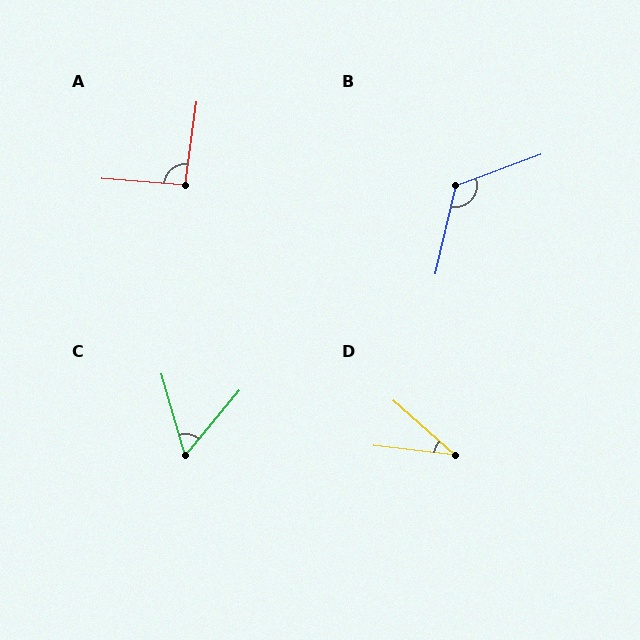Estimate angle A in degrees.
Approximately 93 degrees.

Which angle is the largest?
B, at approximately 123 degrees.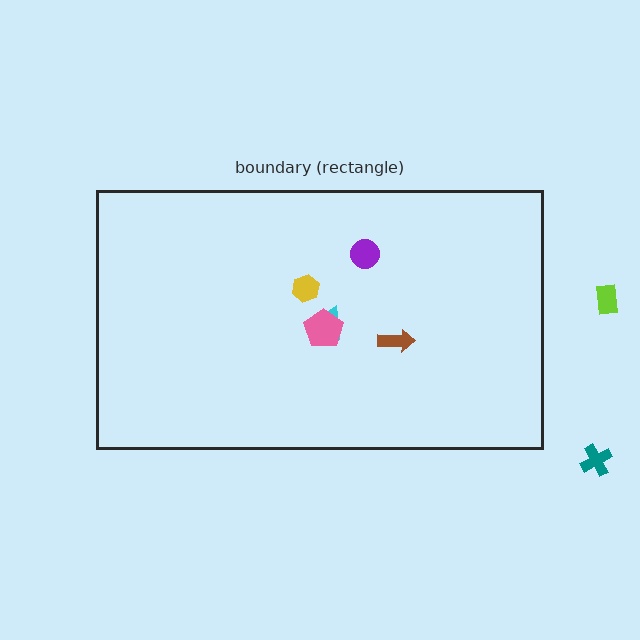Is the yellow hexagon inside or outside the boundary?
Inside.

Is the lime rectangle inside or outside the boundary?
Outside.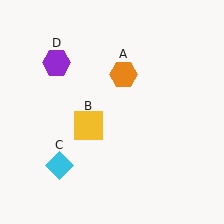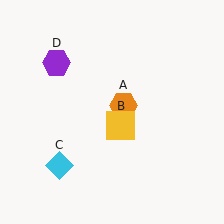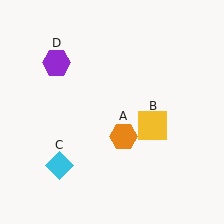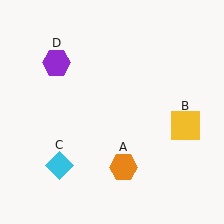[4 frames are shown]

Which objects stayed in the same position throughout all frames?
Cyan diamond (object C) and purple hexagon (object D) remained stationary.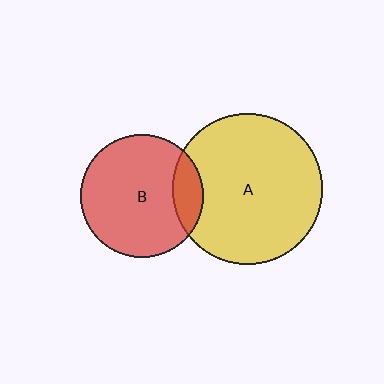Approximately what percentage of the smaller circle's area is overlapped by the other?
Approximately 15%.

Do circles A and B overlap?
Yes.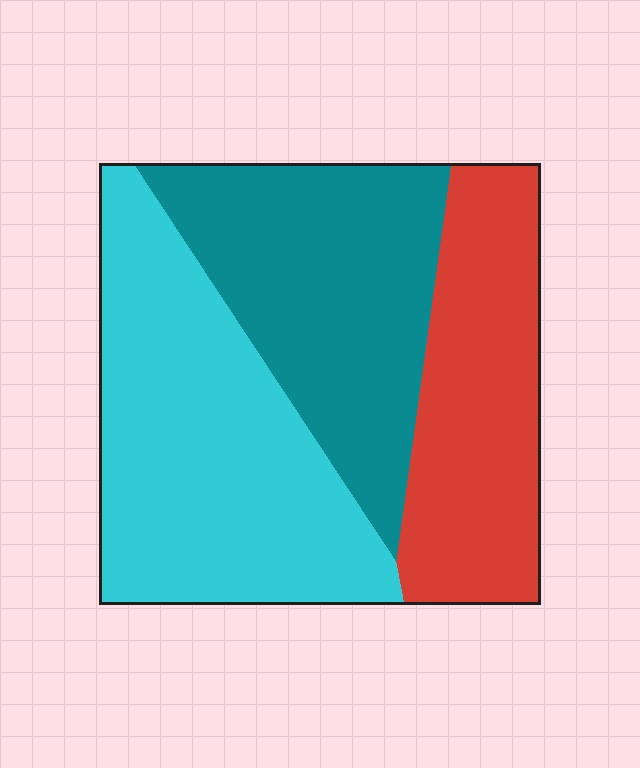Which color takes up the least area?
Red, at roughly 25%.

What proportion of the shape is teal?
Teal takes up between a sixth and a third of the shape.